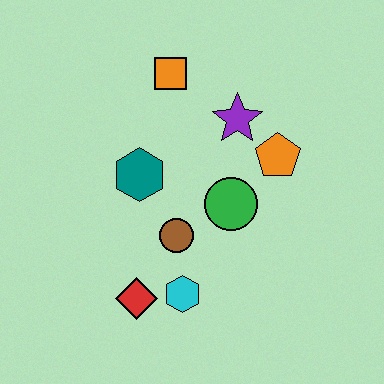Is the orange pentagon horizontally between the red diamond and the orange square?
No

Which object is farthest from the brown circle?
The orange square is farthest from the brown circle.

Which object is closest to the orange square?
The purple star is closest to the orange square.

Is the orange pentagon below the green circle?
No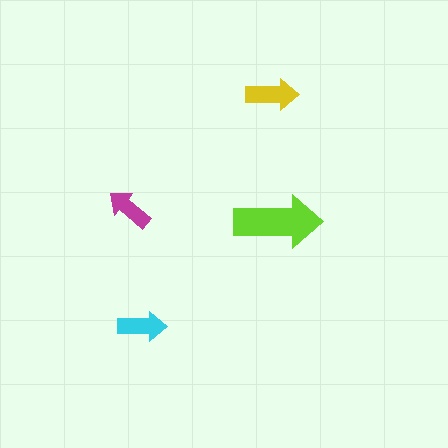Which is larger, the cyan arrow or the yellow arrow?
The yellow one.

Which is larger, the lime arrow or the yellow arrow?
The lime one.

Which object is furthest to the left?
The magenta arrow is leftmost.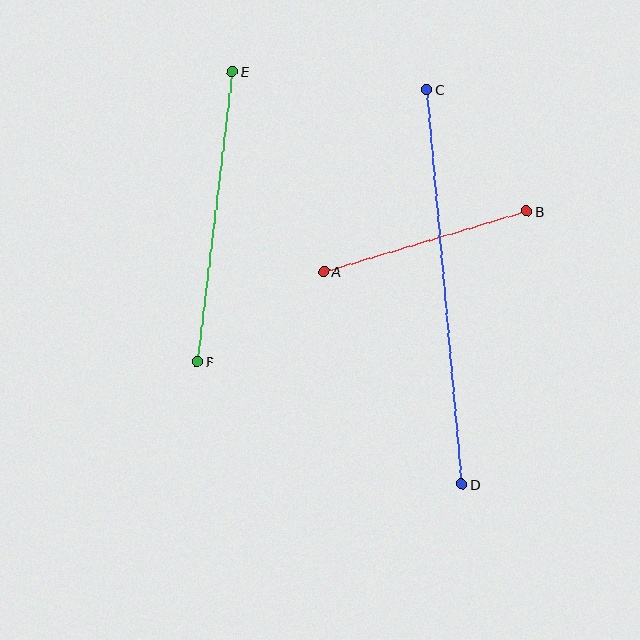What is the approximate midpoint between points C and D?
The midpoint is at approximately (444, 287) pixels.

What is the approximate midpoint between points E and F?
The midpoint is at approximately (215, 216) pixels.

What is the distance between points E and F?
The distance is approximately 292 pixels.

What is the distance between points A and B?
The distance is approximately 211 pixels.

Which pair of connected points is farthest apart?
Points C and D are farthest apart.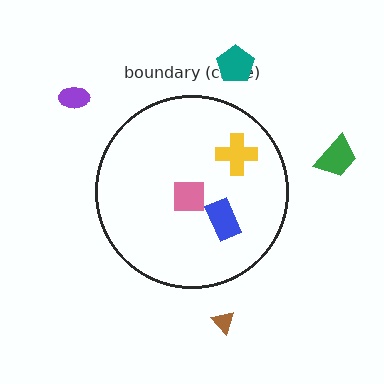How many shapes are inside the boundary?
3 inside, 4 outside.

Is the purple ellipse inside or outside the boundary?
Outside.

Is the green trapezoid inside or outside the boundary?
Outside.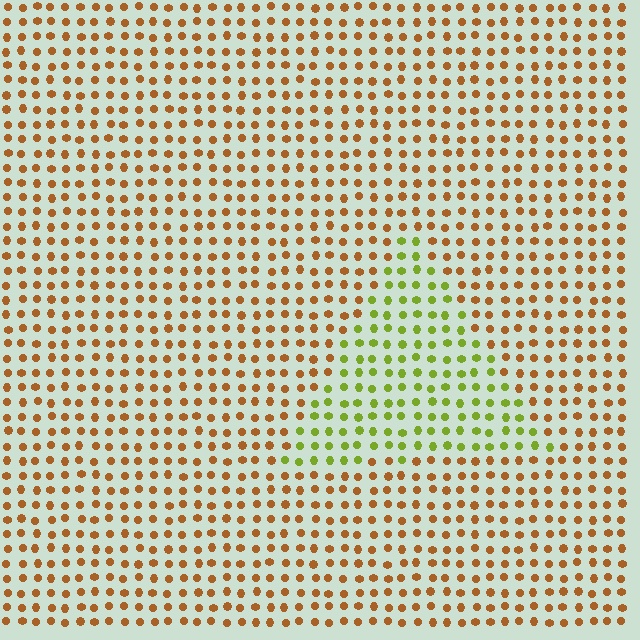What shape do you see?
I see a triangle.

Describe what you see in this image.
The image is filled with small brown elements in a uniform arrangement. A triangle-shaped region is visible where the elements are tinted to a slightly different hue, forming a subtle color boundary.